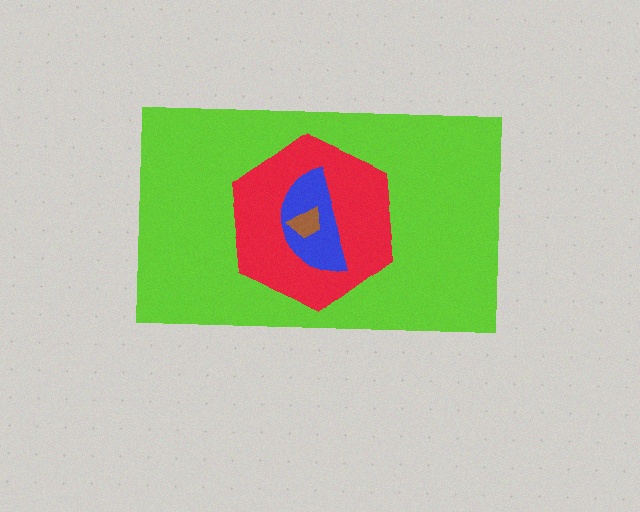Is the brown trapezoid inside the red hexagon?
Yes.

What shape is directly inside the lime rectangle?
The red hexagon.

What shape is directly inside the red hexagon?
The blue semicircle.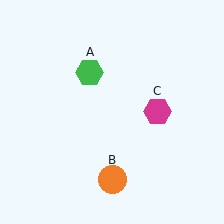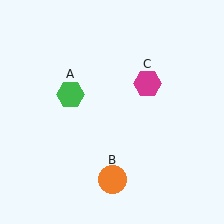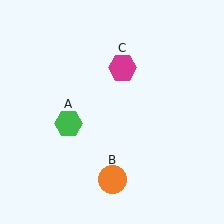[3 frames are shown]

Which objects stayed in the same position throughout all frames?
Orange circle (object B) remained stationary.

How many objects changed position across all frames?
2 objects changed position: green hexagon (object A), magenta hexagon (object C).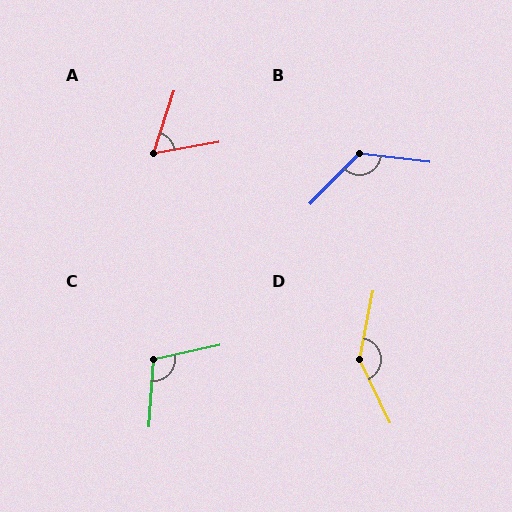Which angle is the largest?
D, at approximately 143 degrees.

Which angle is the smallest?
A, at approximately 62 degrees.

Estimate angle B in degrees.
Approximately 128 degrees.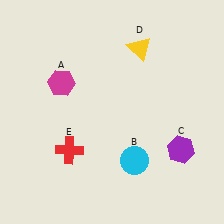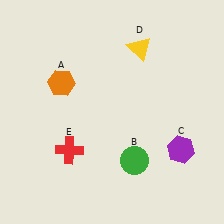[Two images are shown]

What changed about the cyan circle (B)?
In Image 1, B is cyan. In Image 2, it changed to green.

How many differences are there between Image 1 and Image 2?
There are 2 differences between the two images.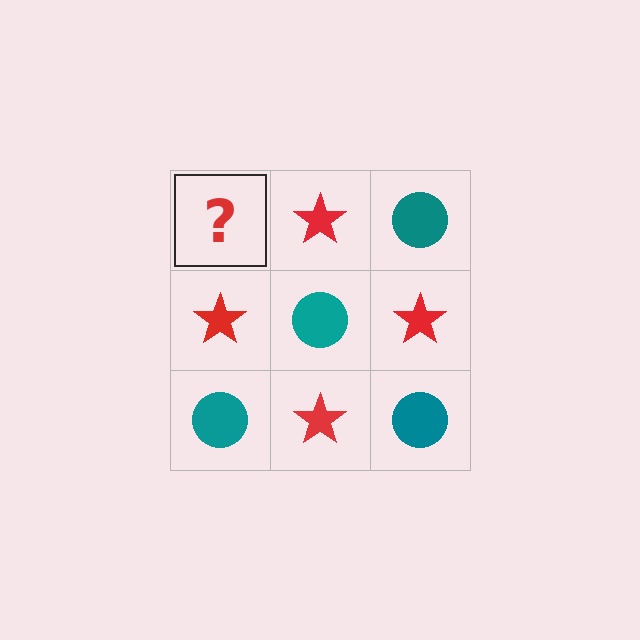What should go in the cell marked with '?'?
The missing cell should contain a teal circle.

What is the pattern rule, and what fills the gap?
The rule is that it alternates teal circle and red star in a checkerboard pattern. The gap should be filled with a teal circle.